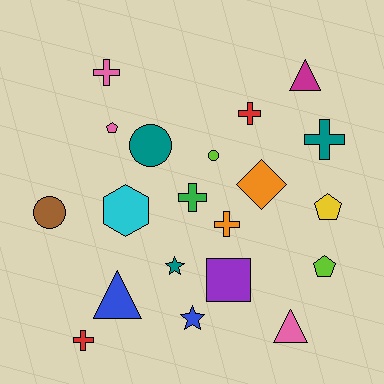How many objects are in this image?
There are 20 objects.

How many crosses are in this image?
There are 6 crosses.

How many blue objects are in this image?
There are 2 blue objects.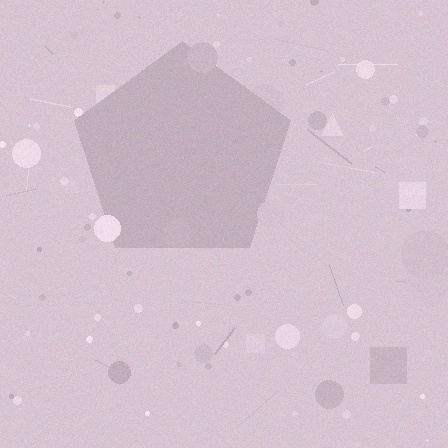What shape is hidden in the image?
A pentagon is hidden in the image.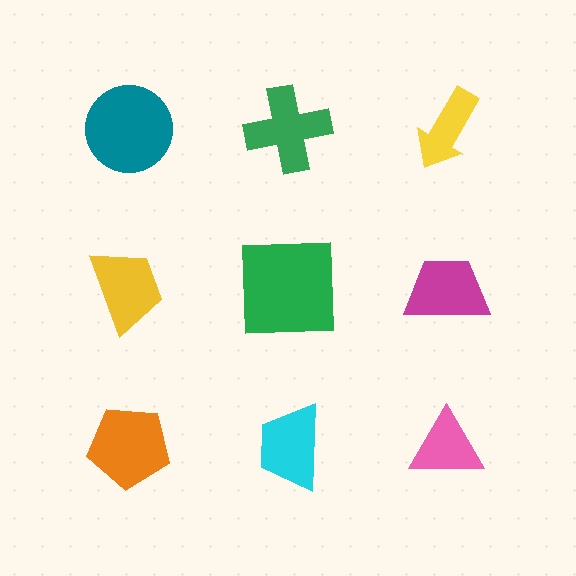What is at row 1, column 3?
A yellow arrow.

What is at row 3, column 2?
A cyan trapezoid.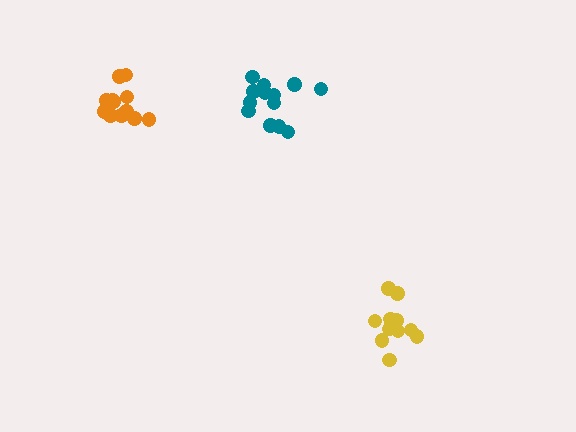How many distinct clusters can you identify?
There are 3 distinct clusters.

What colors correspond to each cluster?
The clusters are colored: teal, orange, yellow.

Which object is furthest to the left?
The orange cluster is leftmost.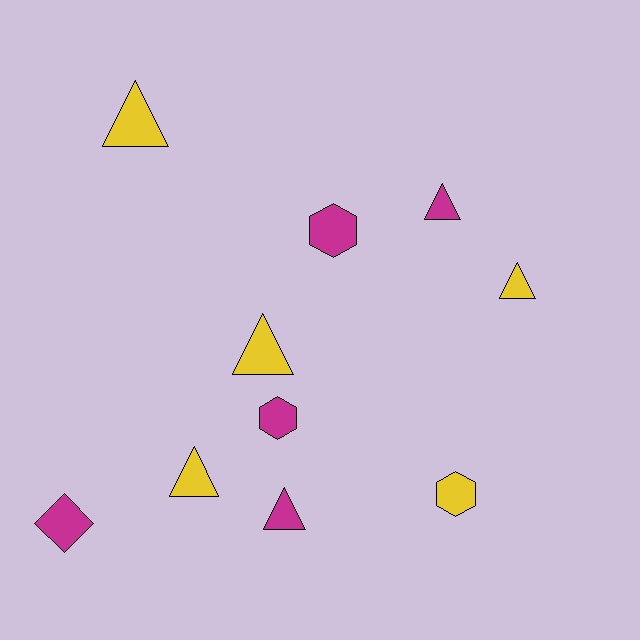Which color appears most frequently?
Magenta, with 5 objects.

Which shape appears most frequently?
Triangle, with 6 objects.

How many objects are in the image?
There are 10 objects.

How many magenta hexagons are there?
There are 2 magenta hexagons.